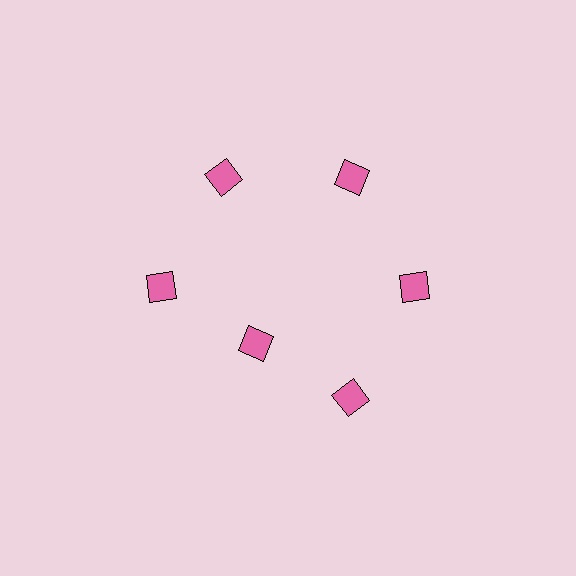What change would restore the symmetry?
The symmetry would be restored by moving it outward, back onto the ring so that all 6 diamonds sit at equal angles and equal distance from the center.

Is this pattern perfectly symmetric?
No. The 6 pink diamonds are arranged in a ring, but one element near the 7 o'clock position is pulled inward toward the center, breaking the 6-fold rotational symmetry.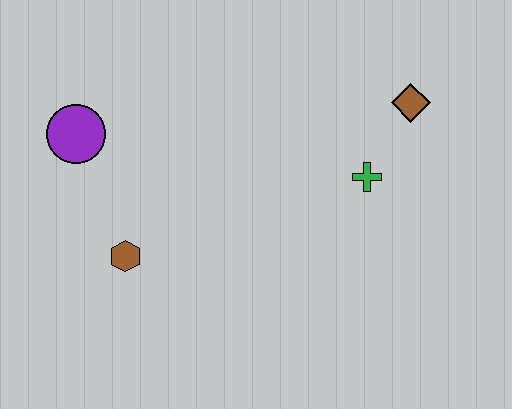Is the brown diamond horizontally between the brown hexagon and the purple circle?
No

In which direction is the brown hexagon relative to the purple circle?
The brown hexagon is below the purple circle.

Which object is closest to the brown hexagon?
The purple circle is closest to the brown hexagon.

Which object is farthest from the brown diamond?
The purple circle is farthest from the brown diamond.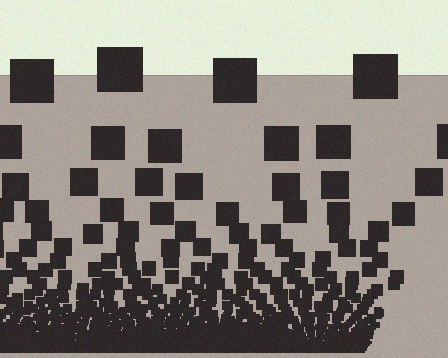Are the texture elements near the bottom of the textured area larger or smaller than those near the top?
Smaller. The gradient is inverted — elements near the bottom are smaller and denser.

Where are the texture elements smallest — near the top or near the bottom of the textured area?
Near the bottom.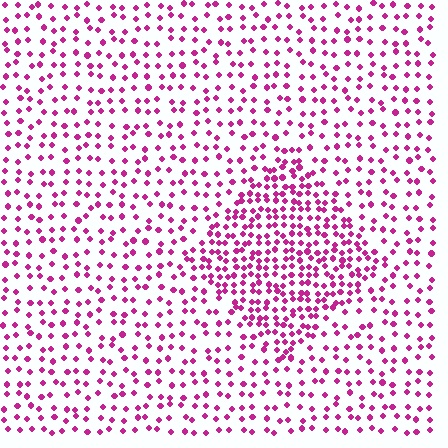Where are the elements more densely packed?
The elements are more densely packed inside the diamond boundary.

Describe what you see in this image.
The image contains small magenta elements arranged at two different densities. A diamond-shaped region is visible where the elements are more densely packed than the surrounding area.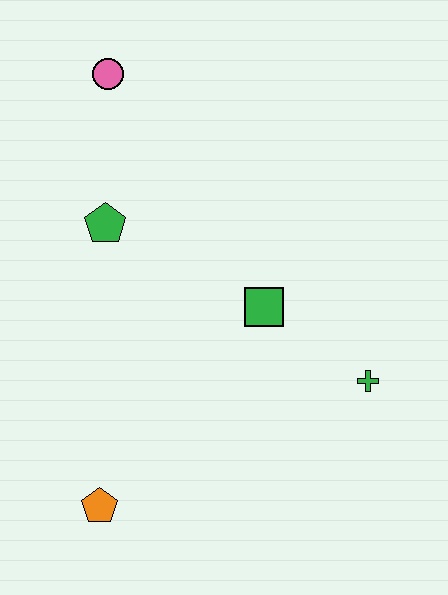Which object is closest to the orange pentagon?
The green square is closest to the orange pentagon.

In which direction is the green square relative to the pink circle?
The green square is below the pink circle.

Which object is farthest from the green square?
The pink circle is farthest from the green square.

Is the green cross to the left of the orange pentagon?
No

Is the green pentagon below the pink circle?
Yes